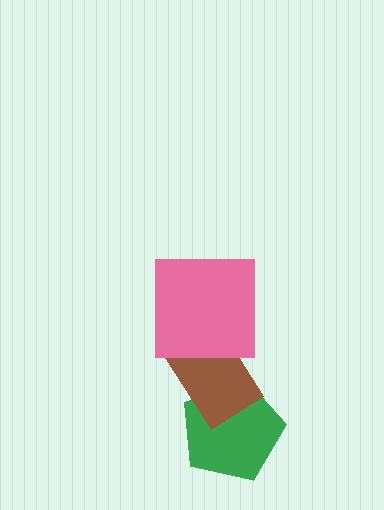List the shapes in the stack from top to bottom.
From top to bottom: the pink square, the brown rectangle, the green pentagon.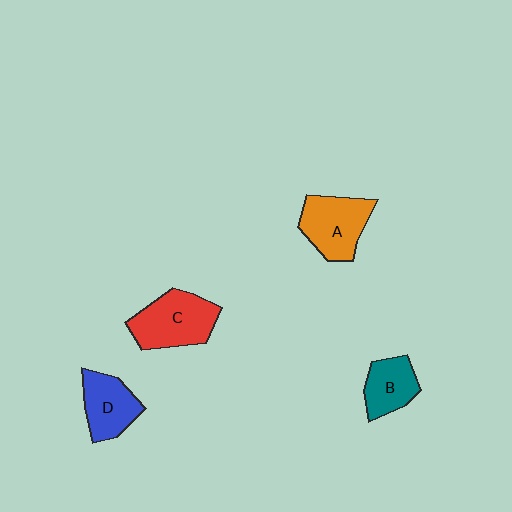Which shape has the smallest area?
Shape B (teal).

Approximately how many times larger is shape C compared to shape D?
Approximately 1.3 times.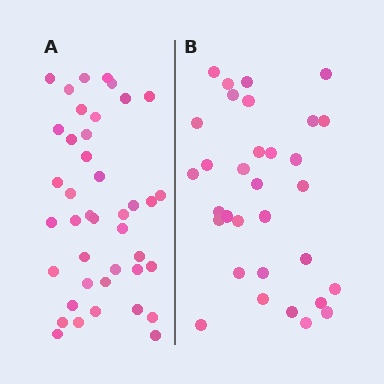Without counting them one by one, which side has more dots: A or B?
Region A (the left region) has more dots.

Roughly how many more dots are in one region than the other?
Region A has roughly 8 or so more dots than region B.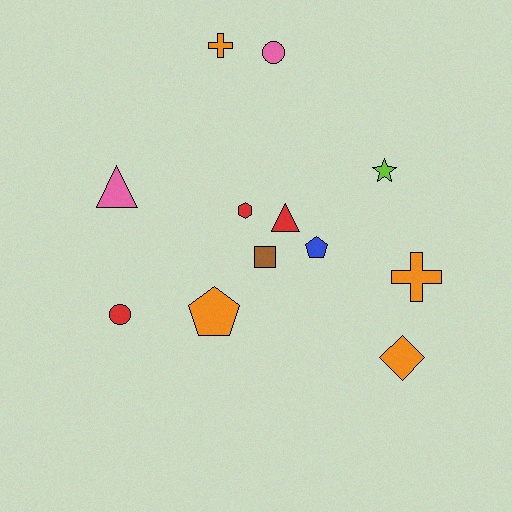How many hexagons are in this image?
There is 1 hexagon.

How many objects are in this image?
There are 12 objects.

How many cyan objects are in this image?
There are no cyan objects.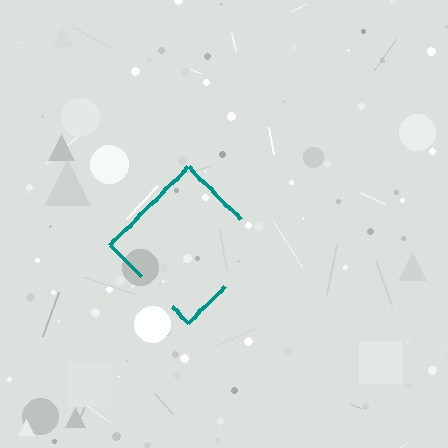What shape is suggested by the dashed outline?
The dashed outline suggests a diamond.